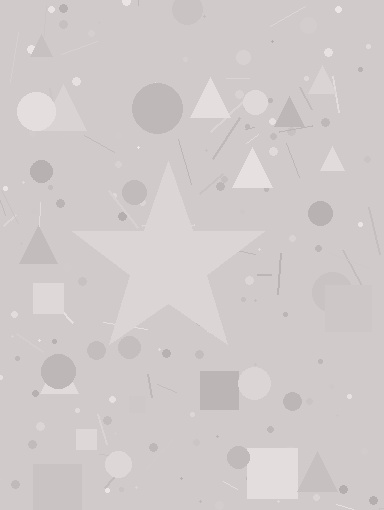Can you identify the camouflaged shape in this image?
The camouflaged shape is a star.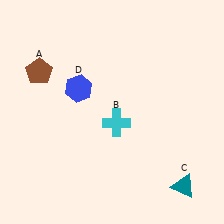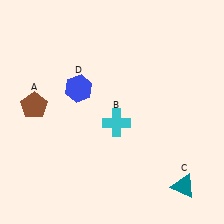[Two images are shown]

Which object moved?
The brown pentagon (A) moved down.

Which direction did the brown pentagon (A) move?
The brown pentagon (A) moved down.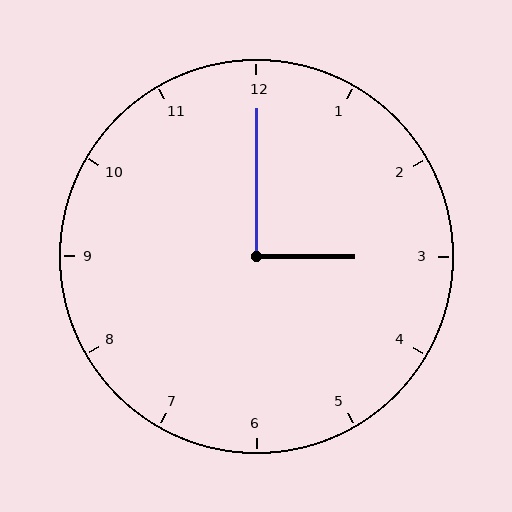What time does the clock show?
3:00.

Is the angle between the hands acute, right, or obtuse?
It is right.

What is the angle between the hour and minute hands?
Approximately 90 degrees.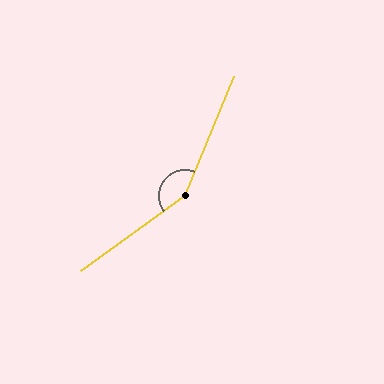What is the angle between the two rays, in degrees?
Approximately 148 degrees.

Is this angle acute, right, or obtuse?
It is obtuse.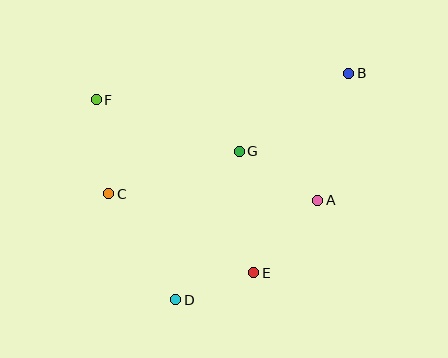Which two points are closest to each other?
Points D and E are closest to each other.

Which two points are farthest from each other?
Points B and D are farthest from each other.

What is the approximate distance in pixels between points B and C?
The distance between B and C is approximately 269 pixels.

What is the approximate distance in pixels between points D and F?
The distance between D and F is approximately 215 pixels.